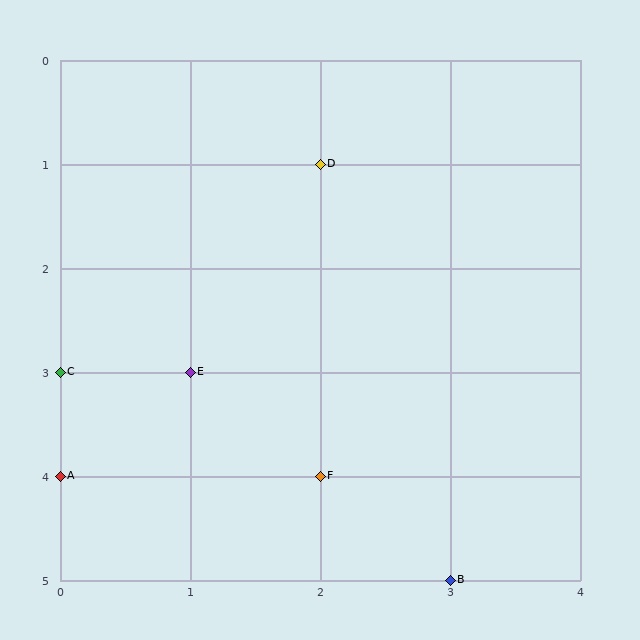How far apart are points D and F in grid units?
Points D and F are 3 rows apart.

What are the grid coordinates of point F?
Point F is at grid coordinates (2, 4).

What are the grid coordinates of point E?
Point E is at grid coordinates (1, 3).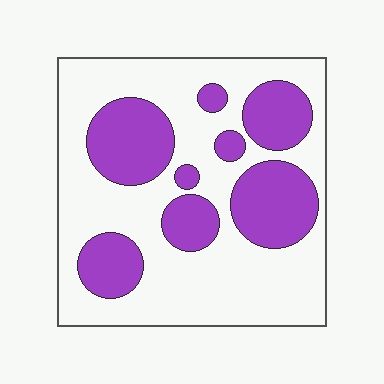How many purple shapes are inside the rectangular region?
8.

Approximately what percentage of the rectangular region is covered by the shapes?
Approximately 35%.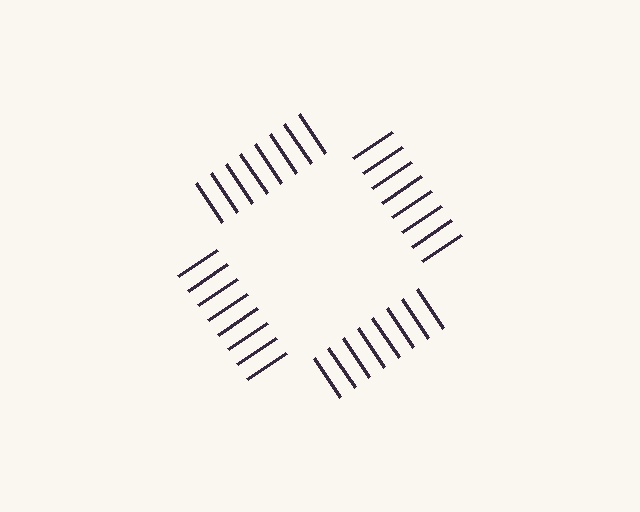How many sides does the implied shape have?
4 sides — the line-ends trace a square.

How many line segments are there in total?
32 — 8 along each of the 4 edges.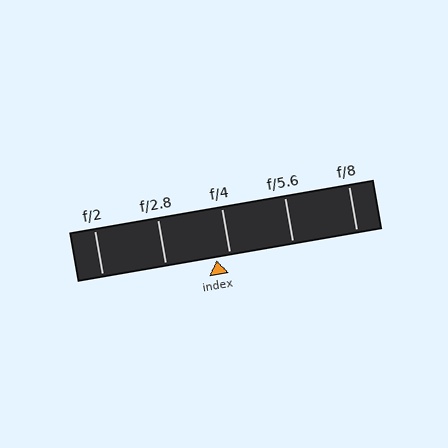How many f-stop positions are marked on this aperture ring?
There are 5 f-stop positions marked.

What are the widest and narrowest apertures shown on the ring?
The widest aperture shown is f/2 and the narrowest is f/8.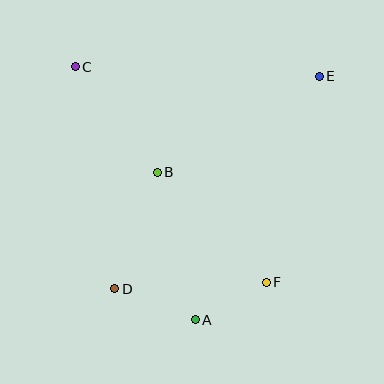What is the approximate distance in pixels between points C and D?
The distance between C and D is approximately 225 pixels.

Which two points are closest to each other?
Points A and F are closest to each other.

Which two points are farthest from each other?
Points D and E are farthest from each other.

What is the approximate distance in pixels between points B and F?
The distance between B and F is approximately 154 pixels.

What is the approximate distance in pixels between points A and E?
The distance between A and E is approximately 273 pixels.